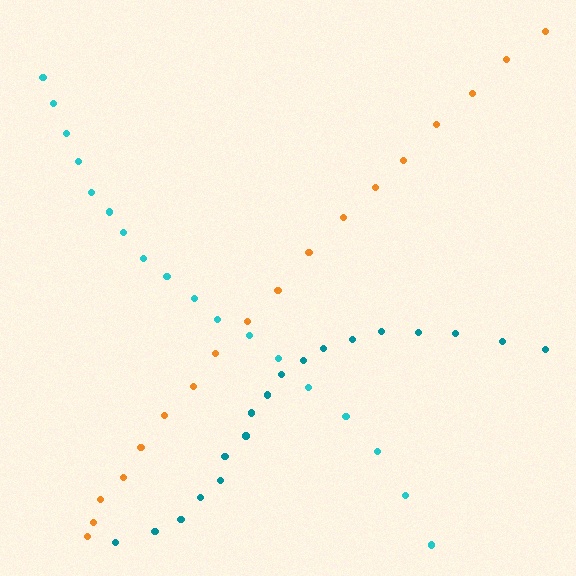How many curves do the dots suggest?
There are 3 distinct paths.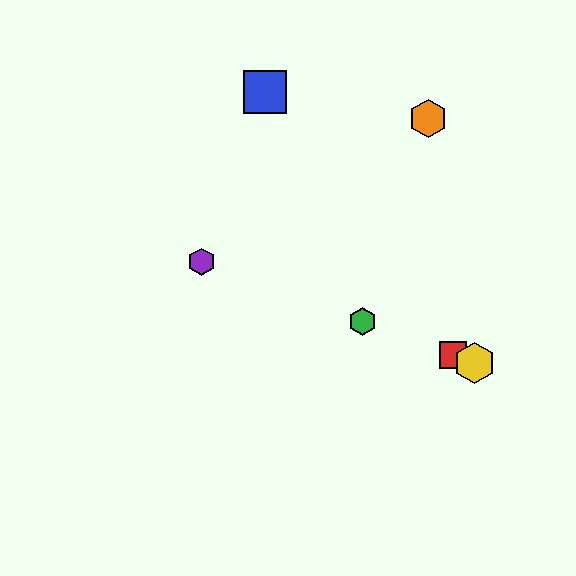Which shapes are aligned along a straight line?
The red square, the green hexagon, the yellow hexagon, the purple hexagon are aligned along a straight line.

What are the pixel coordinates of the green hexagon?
The green hexagon is at (362, 321).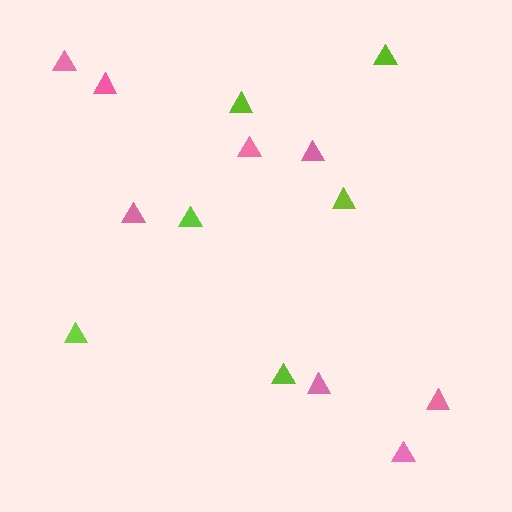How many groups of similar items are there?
There are 2 groups: one group of lime triangles (6) and one group of pink triangles (8).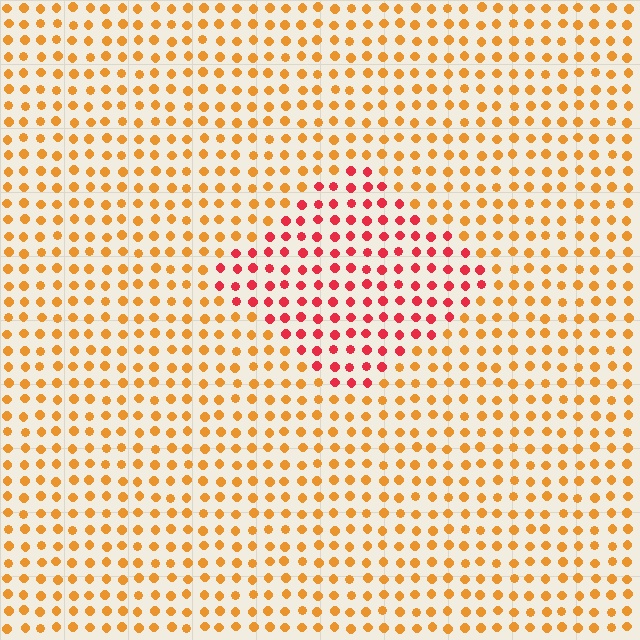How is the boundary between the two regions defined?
The boundary is defined purely by a slight shift in hue (about 41 degrees). Spacing, size, and orientation are identical on both sides.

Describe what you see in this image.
The image is filled with small orange elements in a uniform arrangement. A diamond-shaped region is visible where the elements are tinted to a slightly different hue, forming a subtle color boundary.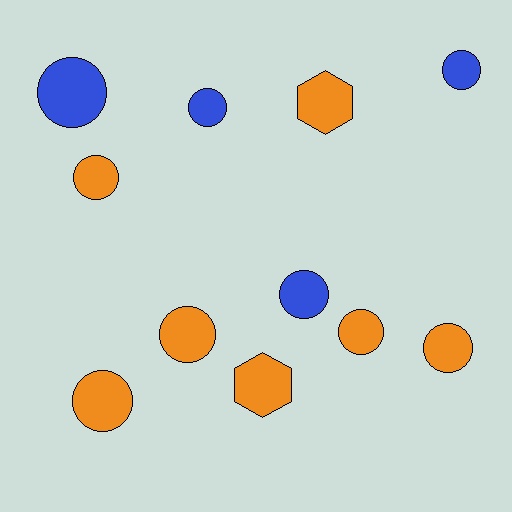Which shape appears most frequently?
Circle, with 9 objects.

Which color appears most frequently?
Orange, with 7 objects.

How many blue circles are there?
There are 4 blue circles.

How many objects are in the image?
There are 11 objects.